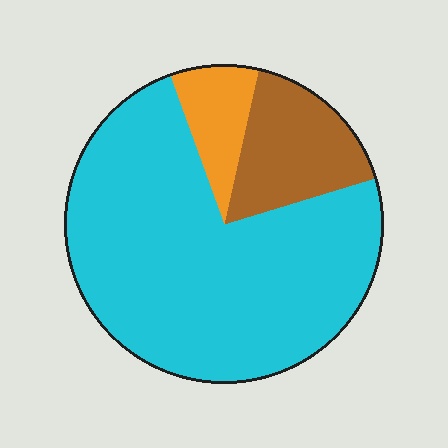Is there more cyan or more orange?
Cyan.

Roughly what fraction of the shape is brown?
Brown covers about 15% of the shape.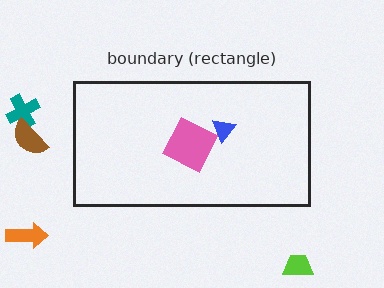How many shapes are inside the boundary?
2 inside, 4 outside.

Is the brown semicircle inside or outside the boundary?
Outside.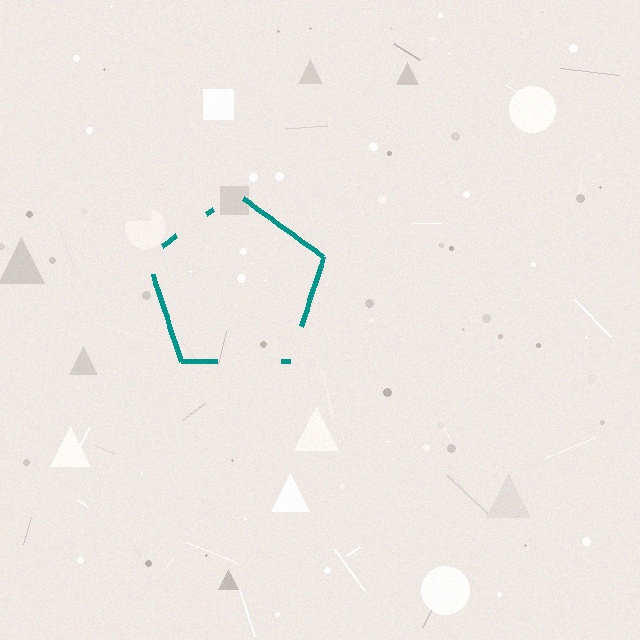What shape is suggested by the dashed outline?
The dashed outline suggests a pentagon.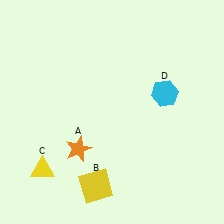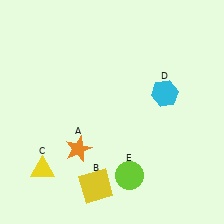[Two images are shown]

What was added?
A lime circle (E) was added in Image 2.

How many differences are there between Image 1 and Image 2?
There is 1 difference between the two images.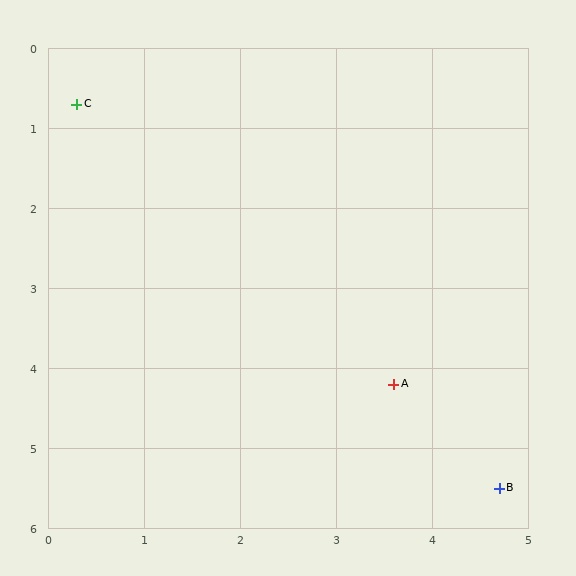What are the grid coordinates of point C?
Point C is at approximately (0.3, 0.7).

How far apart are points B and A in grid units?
Points B and A are about 1.7 grid units apart.